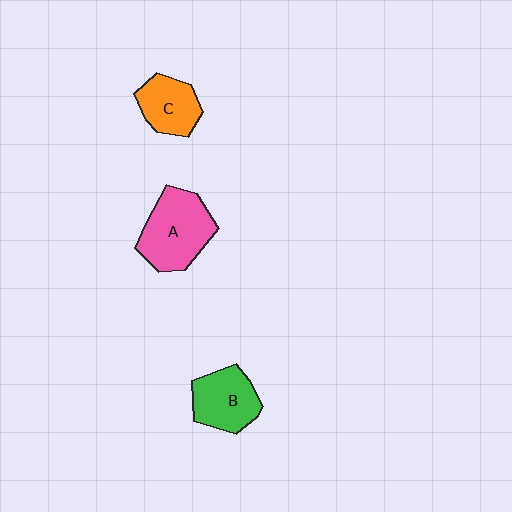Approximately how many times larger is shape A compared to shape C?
Approximately 1.5 times.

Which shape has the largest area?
Shape A (pink).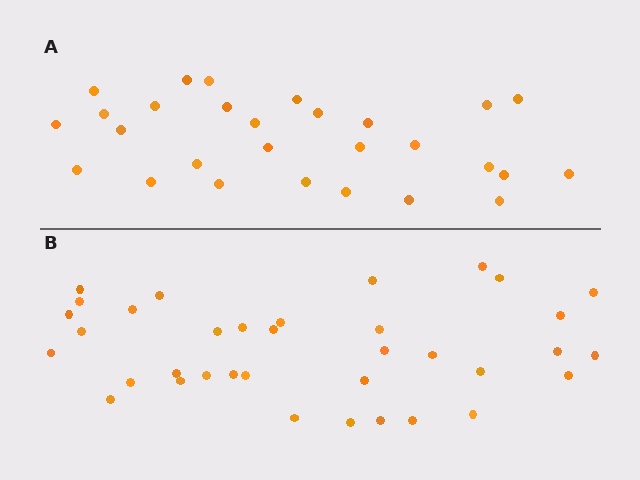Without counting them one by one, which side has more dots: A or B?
Region B (the bottom region) has more dots.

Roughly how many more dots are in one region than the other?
Region B has roughly 8 or so more dots than region A.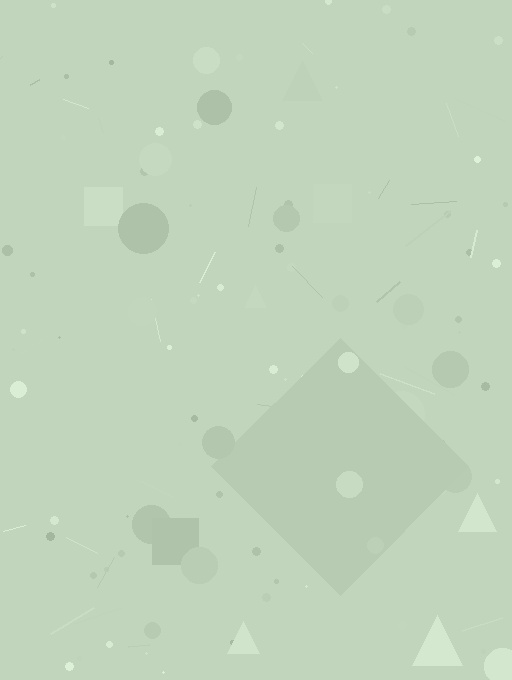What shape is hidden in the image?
A diamond is hidden in the image.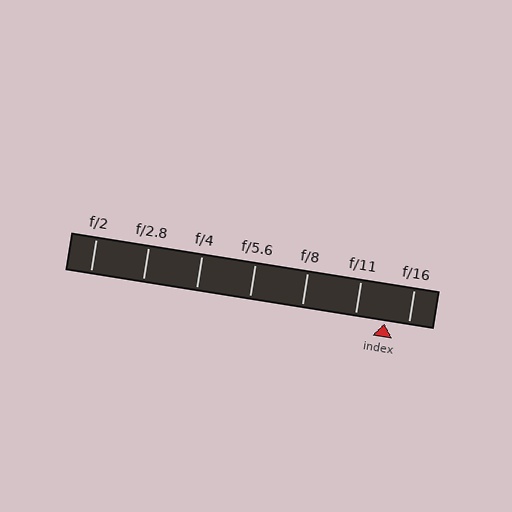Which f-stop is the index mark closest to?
The index mark is closest to f/16.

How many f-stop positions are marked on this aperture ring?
There are 7 f-stop positions marked.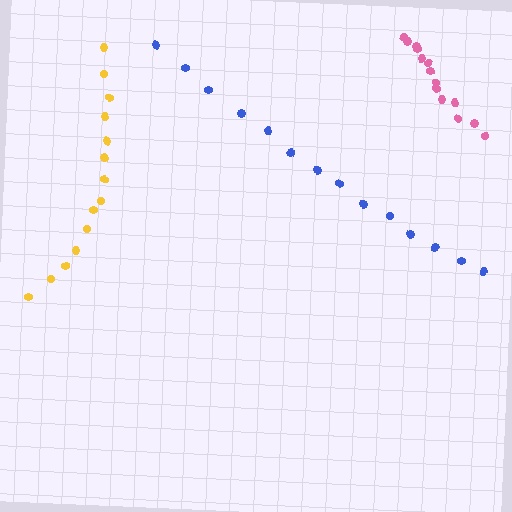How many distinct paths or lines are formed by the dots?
There are 3 distinct paths.